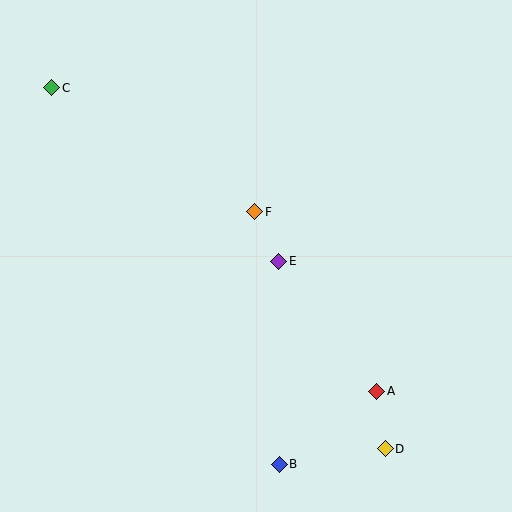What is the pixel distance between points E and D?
The distance between E and D is 216 pixels.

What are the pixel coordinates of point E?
Point E is at (279, 261).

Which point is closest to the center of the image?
Point E at (279, 261) is closest to the center.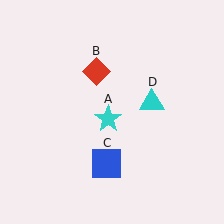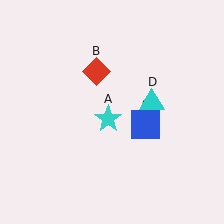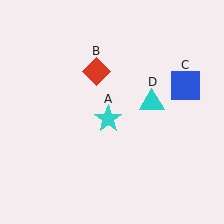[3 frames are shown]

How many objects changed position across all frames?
1 object changed position: blue square (object C).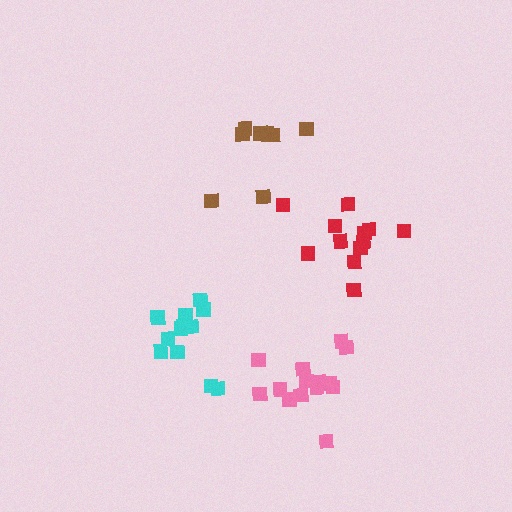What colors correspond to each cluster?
The clusters are colored: brown, pink, cyan, red.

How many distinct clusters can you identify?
There are 4 distinct clusters.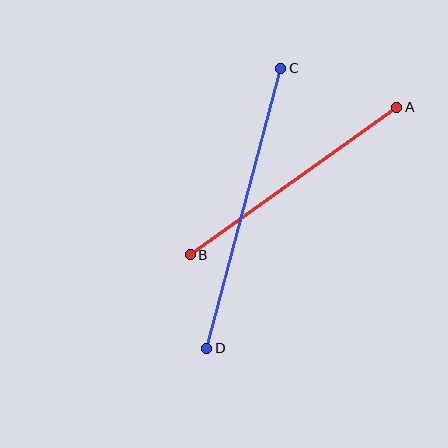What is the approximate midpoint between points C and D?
The midpoint is at approximately (244, 208) pixels.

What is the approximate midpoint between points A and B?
The midpoint is at approximately (293, 181) pixels.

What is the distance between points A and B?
The distance is approximately 254 pixels.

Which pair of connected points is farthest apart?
Points C and D are farthest apart.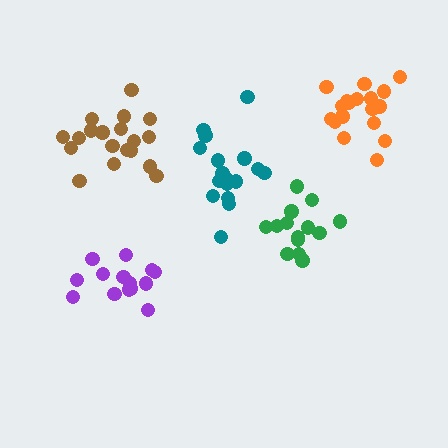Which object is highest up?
The orange cluster is topmost.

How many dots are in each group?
Group 1: 15 dots, Group 2: 19 dots, Group 3: 19 dots, Group 4: 17 dots, Group 5: 14 dots (84 total).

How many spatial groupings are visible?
There are 5 spatial groupings.